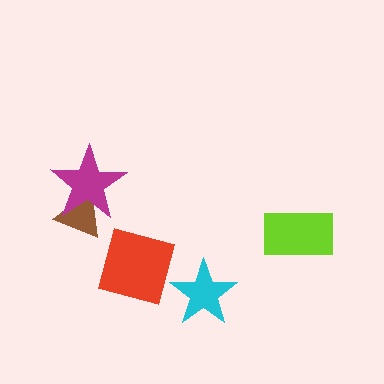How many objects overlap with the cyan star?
0 objects overlap with the cyan star.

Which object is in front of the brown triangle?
The magenta star is in front of the brown triangle.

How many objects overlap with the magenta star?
1 object overlaps with the magenta star.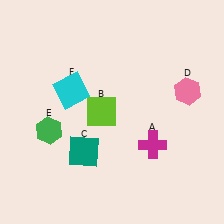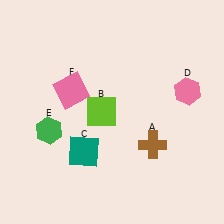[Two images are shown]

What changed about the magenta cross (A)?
In Image 1, A is magenta. In Image 2, it changed to brown.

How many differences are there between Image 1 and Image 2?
There are 2 differences between the two images.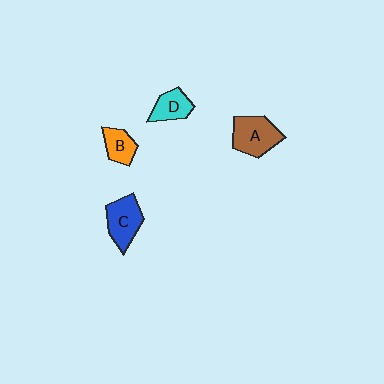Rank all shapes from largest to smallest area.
From largest to smallest: A (brown), C (blue), D (cyan), B (orange).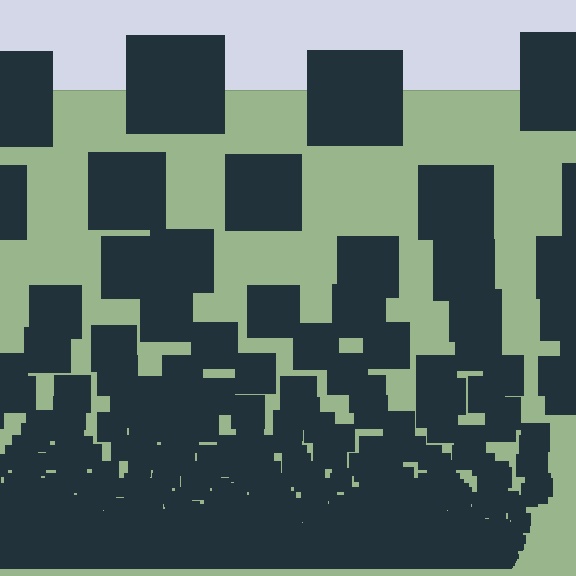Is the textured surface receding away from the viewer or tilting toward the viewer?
The surface appears to tilt toward the viewer. Texture elements get larger and sparser toward the top.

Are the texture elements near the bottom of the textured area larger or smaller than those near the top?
Smaller. The gradient is inverted — elements near the bottom are smaller and denser.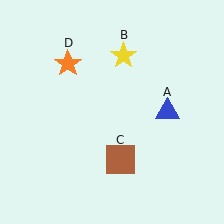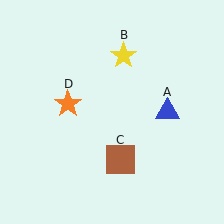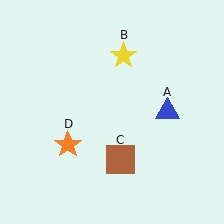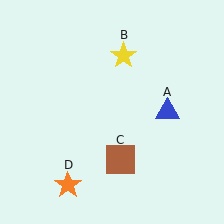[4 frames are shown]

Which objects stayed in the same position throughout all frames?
Blue triangle (object A) and yellow star (object B) and brown square (object C) remained stationary.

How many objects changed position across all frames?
1 object changed position: orange star (object D).